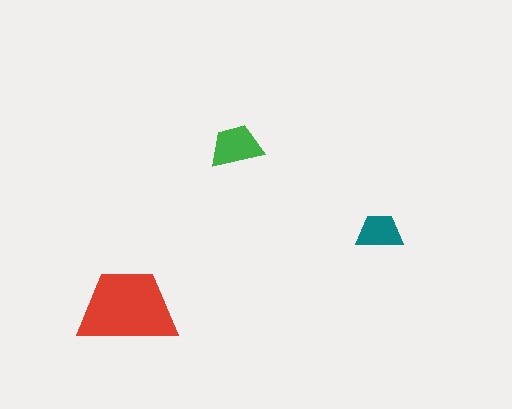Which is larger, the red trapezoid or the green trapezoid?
The red one.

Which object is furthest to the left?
The red trapezoid is leftmost.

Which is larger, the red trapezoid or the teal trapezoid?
The red one.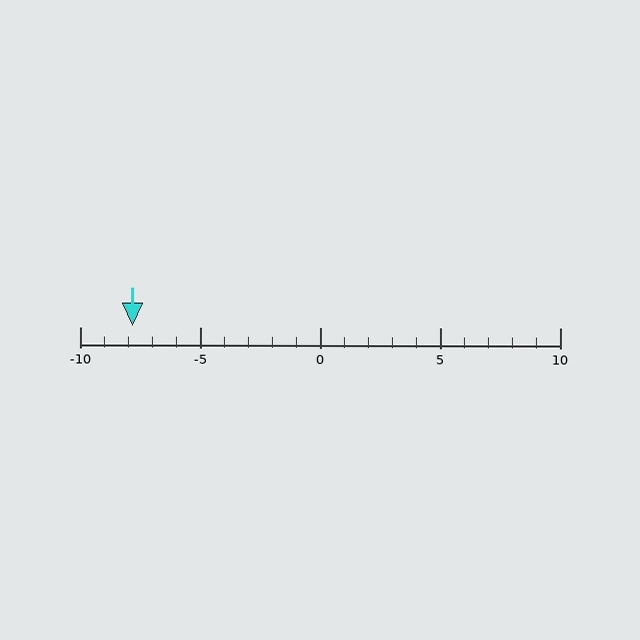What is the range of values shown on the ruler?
The ruler shows values from -10 to 10.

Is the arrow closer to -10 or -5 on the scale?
The arrow is closer to -10.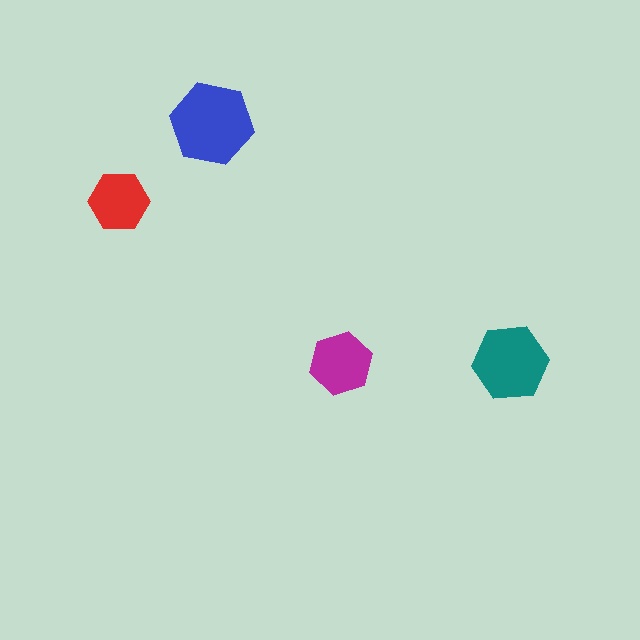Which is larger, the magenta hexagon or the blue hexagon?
The blue one.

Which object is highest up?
The blue hexagon is topmost.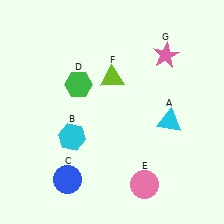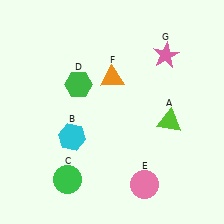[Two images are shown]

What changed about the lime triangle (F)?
In Image 1, F is lime. In Image 2, it changed to orange.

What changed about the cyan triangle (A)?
In Image 1, A is cyan. In Image 2, it changed to lime.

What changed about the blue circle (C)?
In Image 1, C is blue. In Image 2, it changed to green.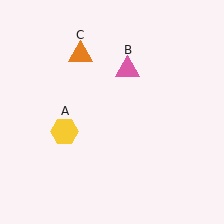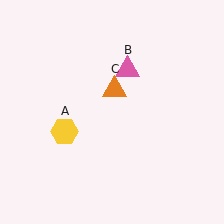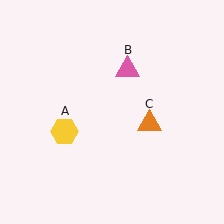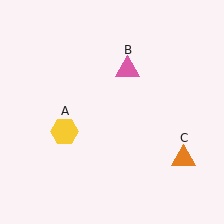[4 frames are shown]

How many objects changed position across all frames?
1 object changed position: orange triangle (object C).